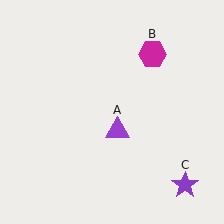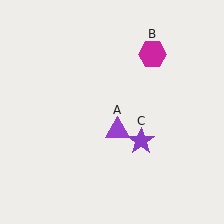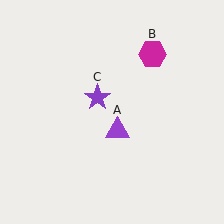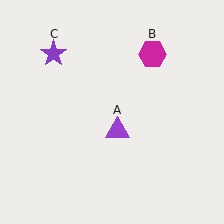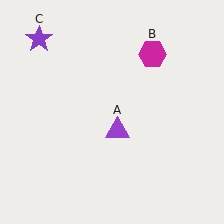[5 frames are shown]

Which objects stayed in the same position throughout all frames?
Purple triangle (object A) and magenta hexagon (object B) remained stationary.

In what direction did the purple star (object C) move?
The purple star (object C) moved up and to the left.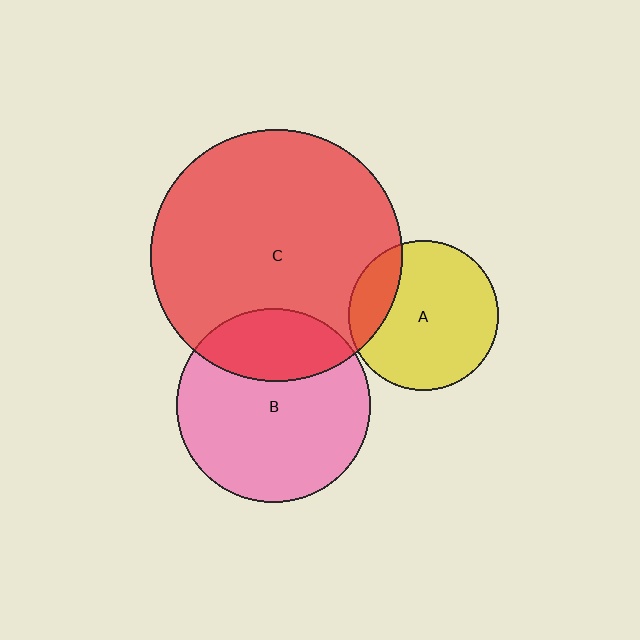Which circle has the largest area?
Circle C (red).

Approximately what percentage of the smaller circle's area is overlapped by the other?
Approximately 20%.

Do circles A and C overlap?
Yes.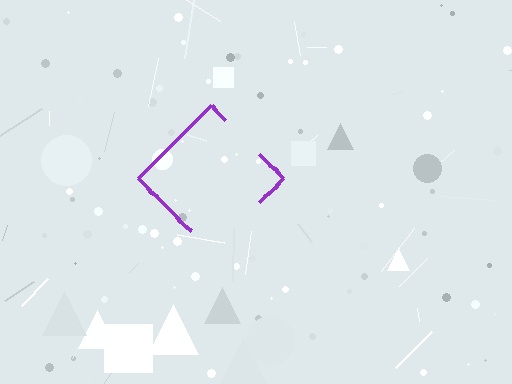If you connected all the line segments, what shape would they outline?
They would outline a diamond.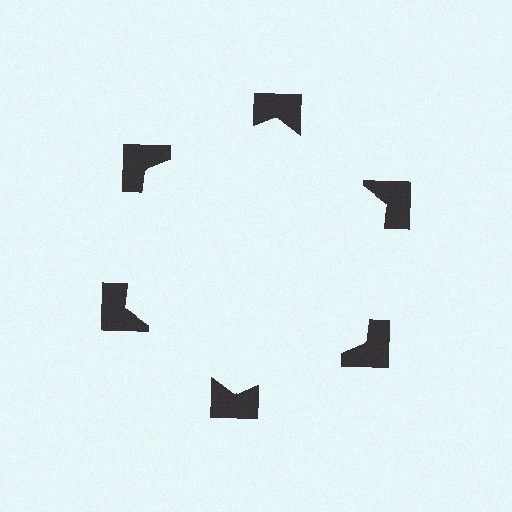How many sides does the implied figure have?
6 sides.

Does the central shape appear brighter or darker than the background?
It typically appears slightly brighter than the background, even though no actual brightness change is drawn.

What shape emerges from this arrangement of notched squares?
An illusory hexagon — its edges are inferred from the aligned wedge cuts in the notched squares, not physically drawn.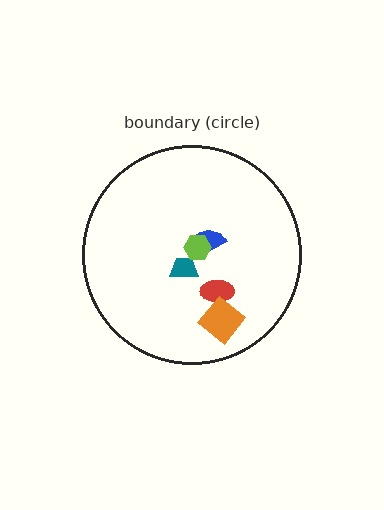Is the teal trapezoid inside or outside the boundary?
Inside.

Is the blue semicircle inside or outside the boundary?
Inside.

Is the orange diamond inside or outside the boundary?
Inside.